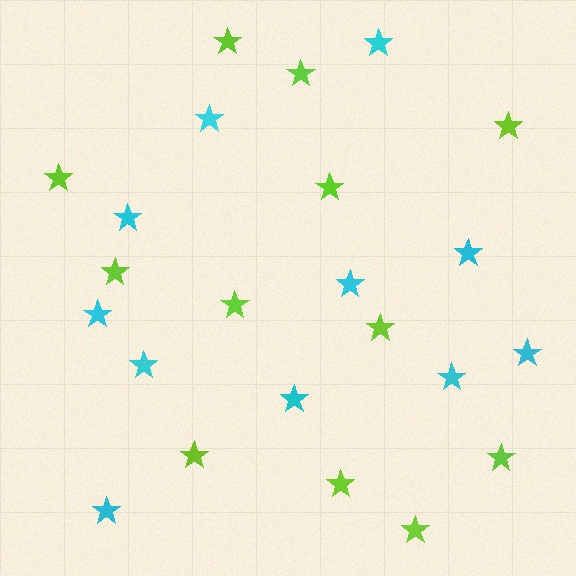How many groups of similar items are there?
There are 2 groups: one group of cyan stars (11) and one group of lime stars (12).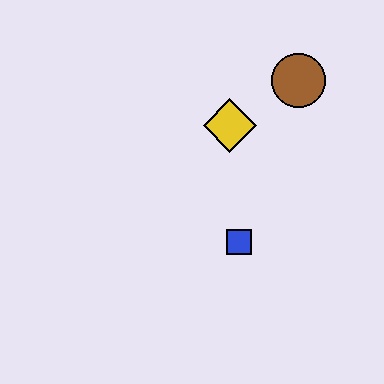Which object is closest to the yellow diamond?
The brown circle is closest to the yellow diamond.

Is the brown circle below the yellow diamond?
No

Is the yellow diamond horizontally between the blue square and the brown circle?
No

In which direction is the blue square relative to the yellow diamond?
The blue square is below the yellow diamond.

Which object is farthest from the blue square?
The brown circle is farthest from the blue square.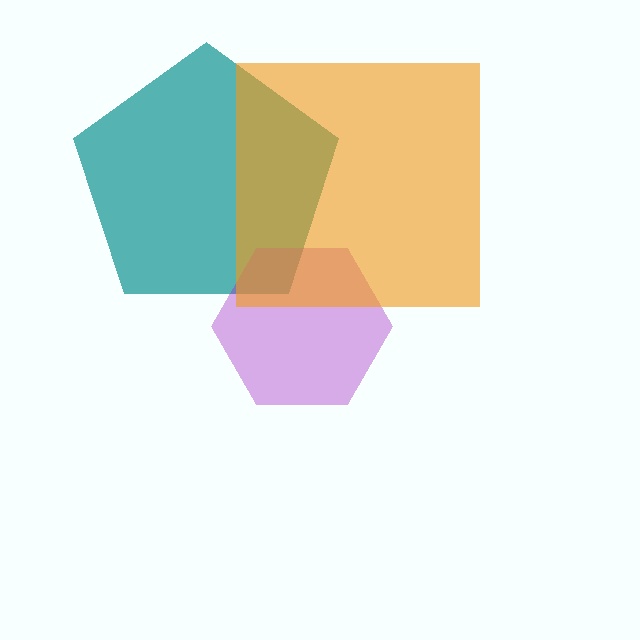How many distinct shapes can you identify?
There are 3 distinct shapes: a teal pentagon, a purple hexagon, an orange square.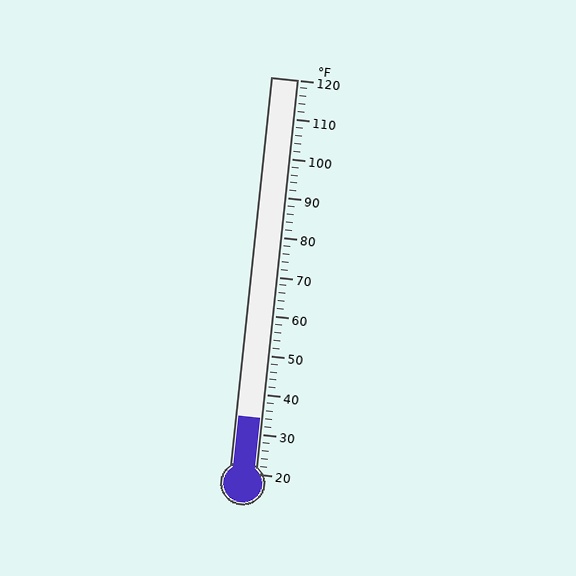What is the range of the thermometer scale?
The thermometer scale ranges from 20°F to 120°F.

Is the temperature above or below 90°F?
The temperature is below 90°F.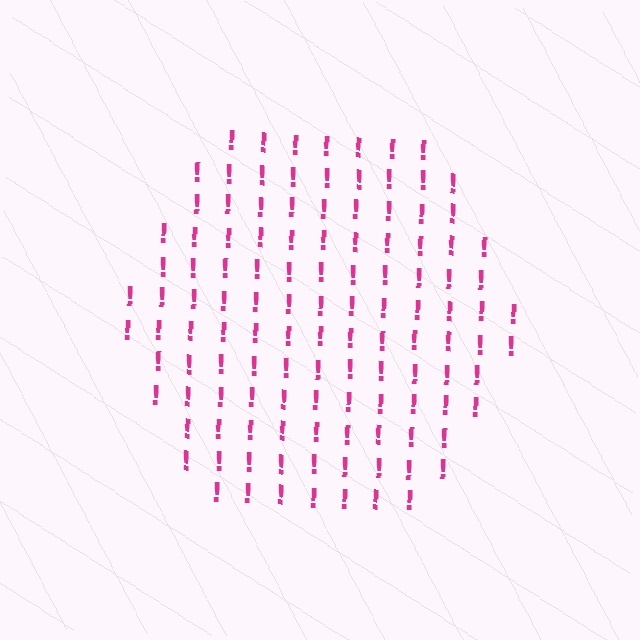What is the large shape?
The large shape is a hexagon.